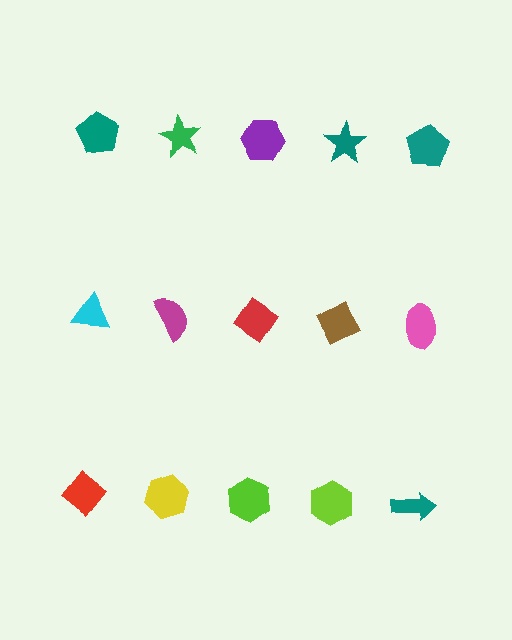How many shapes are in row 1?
5 shapes.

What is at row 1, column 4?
A teal star.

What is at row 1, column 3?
A purple hexagon.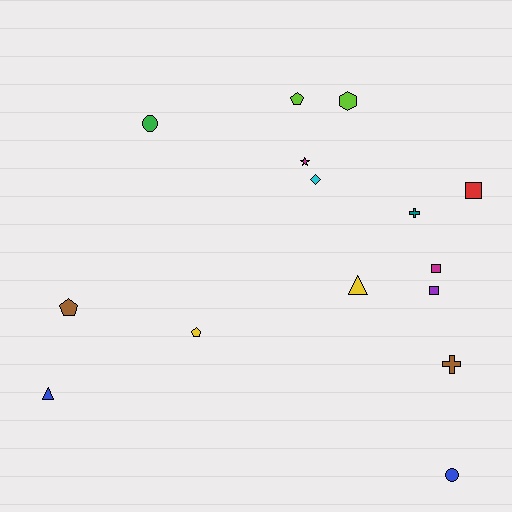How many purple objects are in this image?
There is 1 purple object.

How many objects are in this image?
There are 15 objects.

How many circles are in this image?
There are 2 circles.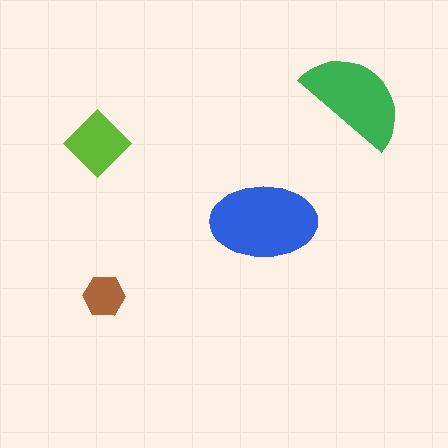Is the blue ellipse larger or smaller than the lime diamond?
Larger.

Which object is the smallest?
The brown hexagon.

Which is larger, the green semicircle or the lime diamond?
The green semicircle.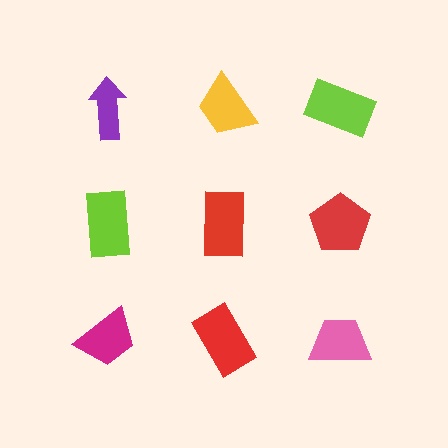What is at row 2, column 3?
A red pentagon.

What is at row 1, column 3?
A lime rectangle.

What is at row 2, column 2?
A red rectangle.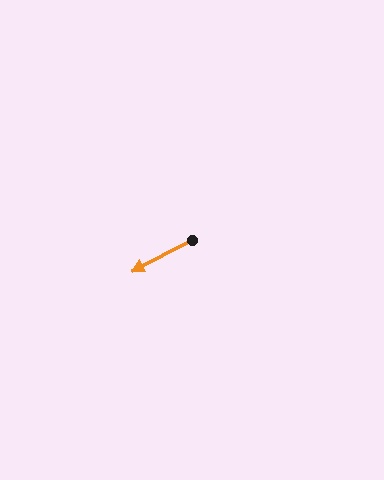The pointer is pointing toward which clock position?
Roughly 8 o'clock.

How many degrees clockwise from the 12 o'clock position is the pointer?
Approximately 242 degrees.